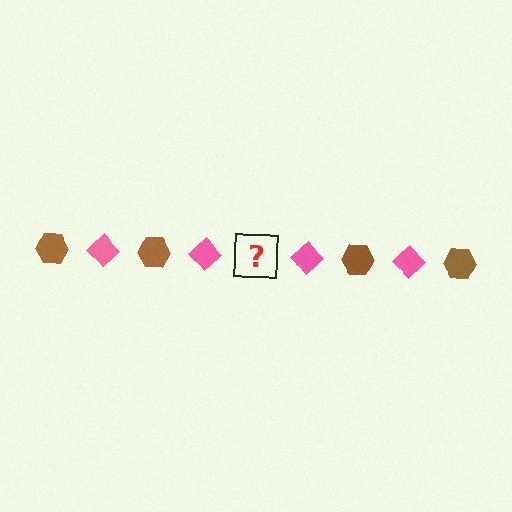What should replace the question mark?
The question mark should be replaced with a brown hexagon.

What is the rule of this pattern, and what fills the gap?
The rule is that the pattern alternates between brown hexagon and pink diamond. The gap should be filled with a brown hexagon.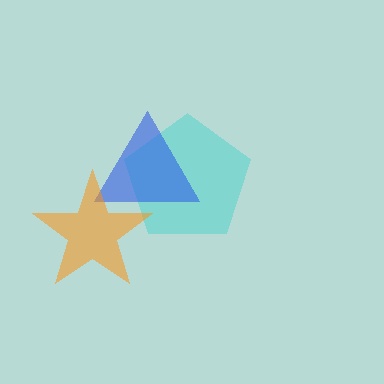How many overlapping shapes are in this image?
There are 3 overlapping shapes in the image.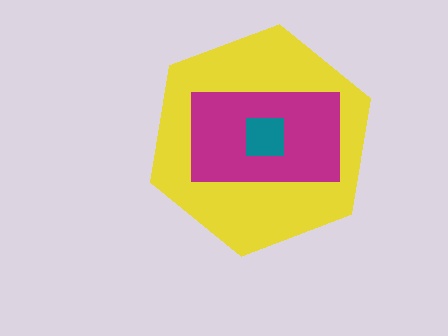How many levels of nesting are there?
3.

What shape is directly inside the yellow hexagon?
The magenta rectangle.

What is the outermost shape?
The yellow hexagon.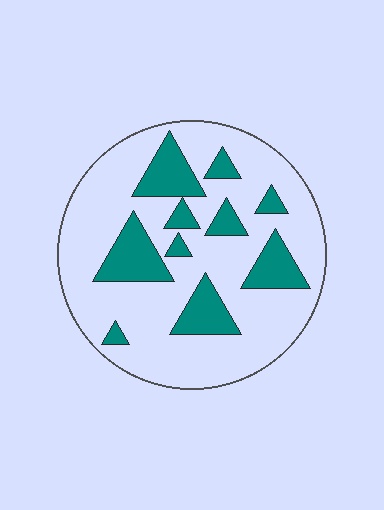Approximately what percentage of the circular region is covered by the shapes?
Approximately 25%.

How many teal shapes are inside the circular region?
10.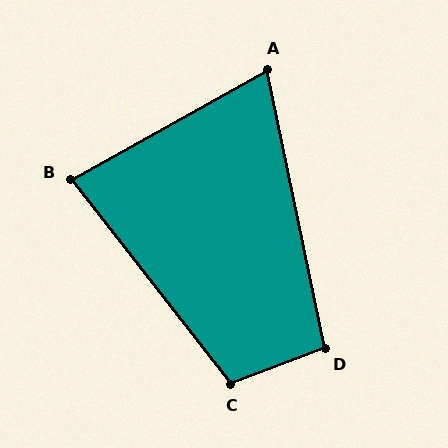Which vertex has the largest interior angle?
C, at approximately 107 degrees.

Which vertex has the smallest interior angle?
A, at approximately 73 degrees.